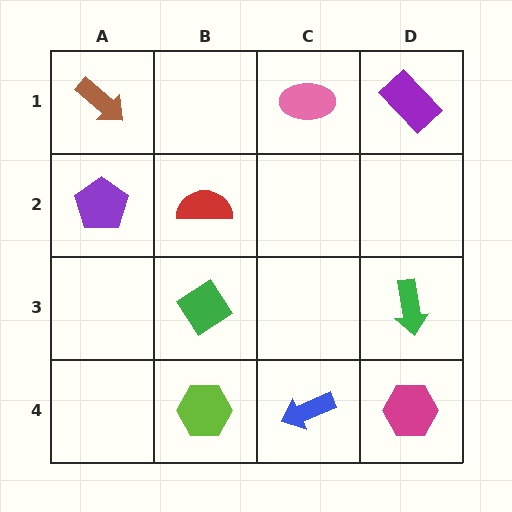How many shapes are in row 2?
2 shapes.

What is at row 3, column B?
A green diamond.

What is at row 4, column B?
A lime hexagon.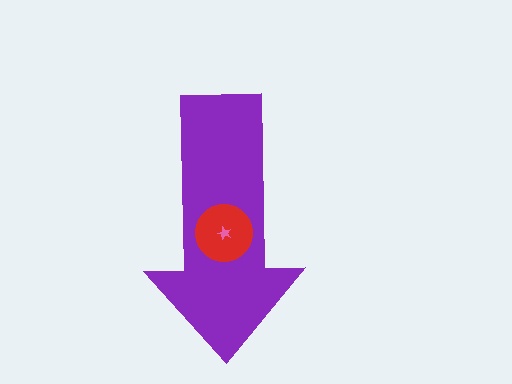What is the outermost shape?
The purple arrow.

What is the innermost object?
The pink star.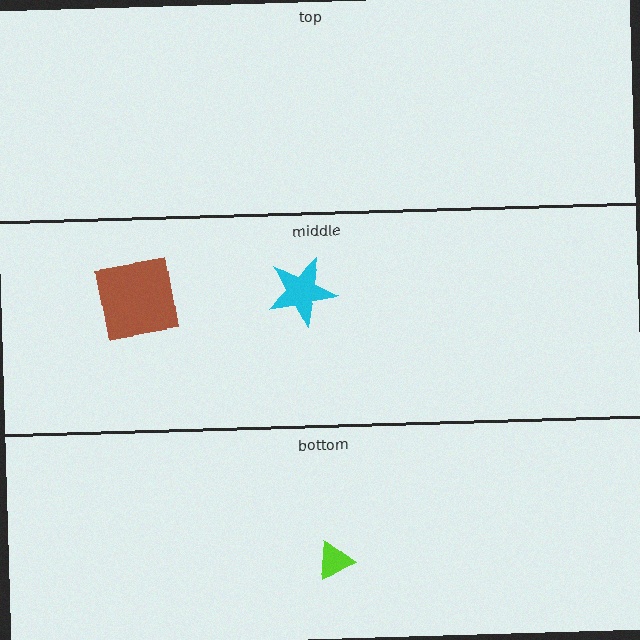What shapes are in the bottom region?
The lime triangle.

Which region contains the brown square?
The middle region.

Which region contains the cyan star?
The middle region.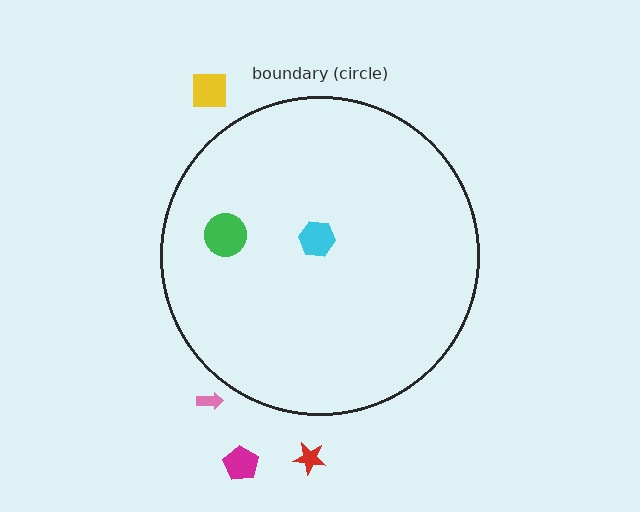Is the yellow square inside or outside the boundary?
Outside.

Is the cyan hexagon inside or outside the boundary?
Inside.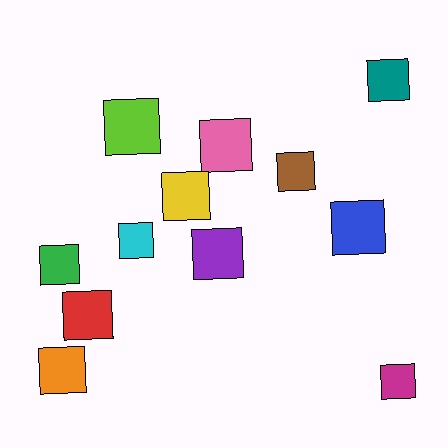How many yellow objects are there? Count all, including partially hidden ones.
There is 1 yellow object.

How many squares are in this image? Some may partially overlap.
There are 12 squares.